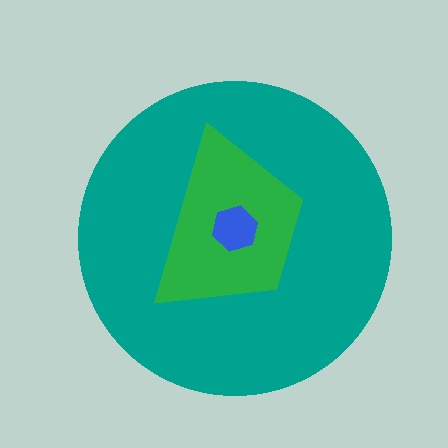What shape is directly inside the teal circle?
The green trapezoid.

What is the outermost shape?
The teal circle.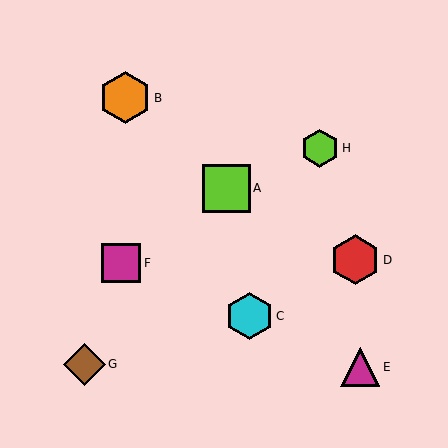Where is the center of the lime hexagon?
The center of the lime hexagon is at (320, 148).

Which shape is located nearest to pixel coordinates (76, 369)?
The brown diamond (labeled G) at (84, 364) is nearest to that location.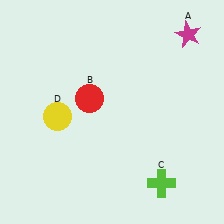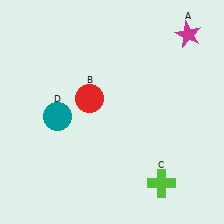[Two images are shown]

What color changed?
The circle (D) changed from yellow in Image 1 to teal in Image 2.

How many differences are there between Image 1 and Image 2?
There is 1 difference between the two images.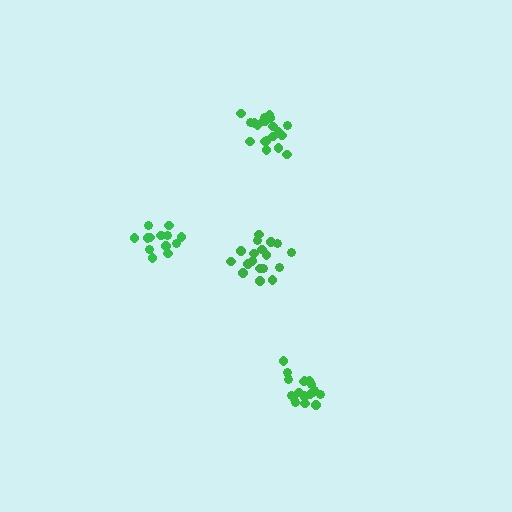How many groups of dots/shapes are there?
There are 4 groups.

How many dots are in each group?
Group 1: 14 dots, Group 2: 20 dots, Group 3: 20 dots, Group 4: 18 dots (72 total).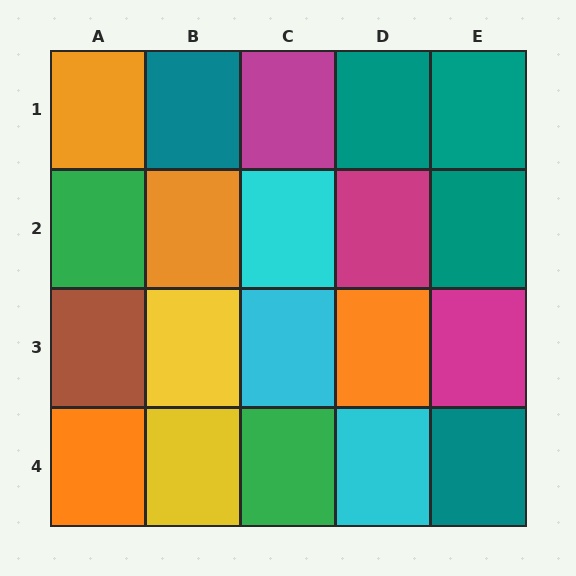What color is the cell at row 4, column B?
Yellow.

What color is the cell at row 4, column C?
Green.